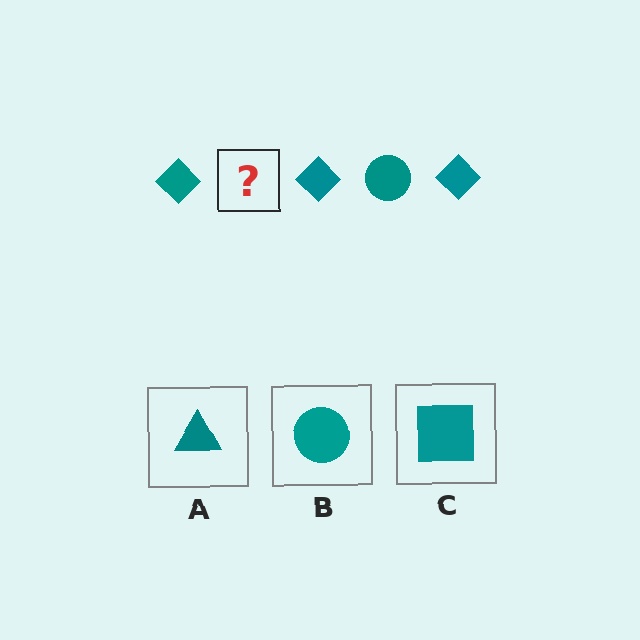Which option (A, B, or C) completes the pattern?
B.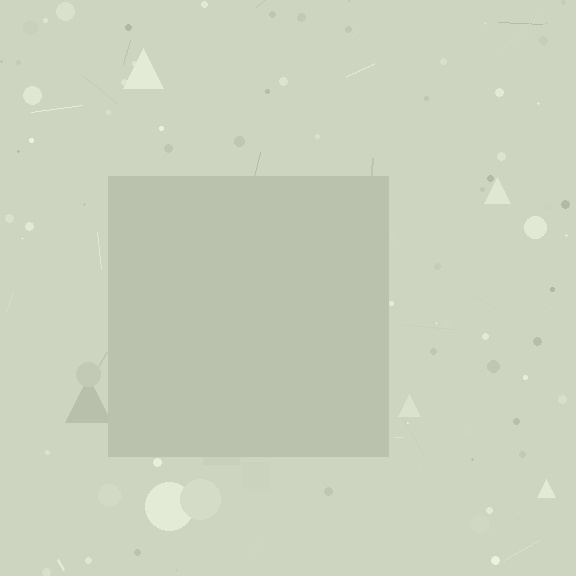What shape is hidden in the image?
A square is hidden in the image.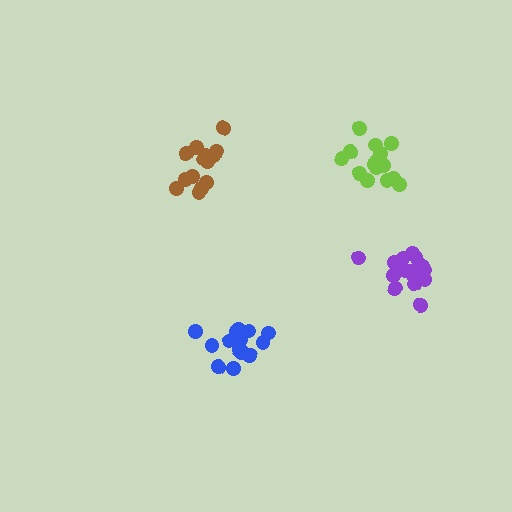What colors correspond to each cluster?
The clusters are colored: lime, purple, brown, blue.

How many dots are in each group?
Group 1: 16 dots, Group 2: 18 dots, Group 3: 14 dots, Group 4: 14 dots (62 total).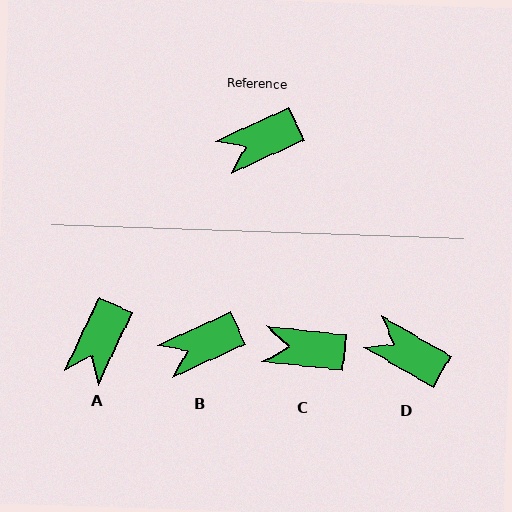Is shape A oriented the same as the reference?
No, it is off by about 40 degrees.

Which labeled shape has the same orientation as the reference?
B.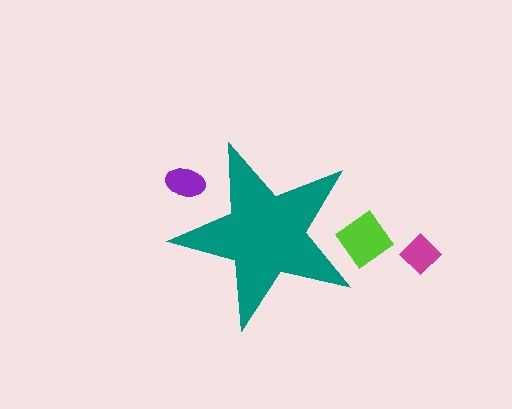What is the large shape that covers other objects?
A teal star.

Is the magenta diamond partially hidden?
No, the magenta diamond is fully visible.